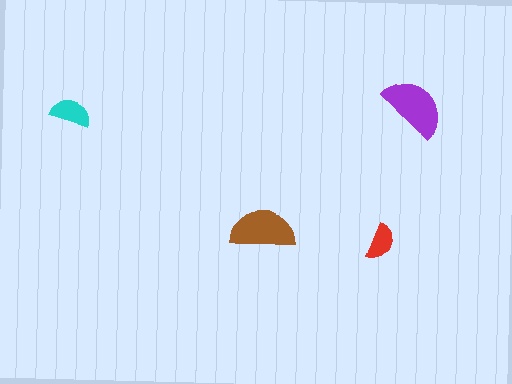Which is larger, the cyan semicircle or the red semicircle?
The cyan one.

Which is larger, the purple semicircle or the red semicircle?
The purple one.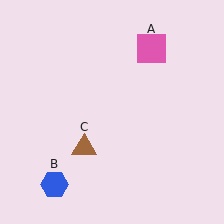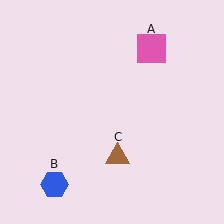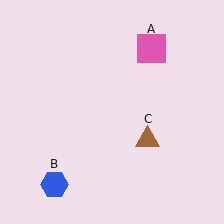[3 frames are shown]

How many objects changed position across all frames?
1 object changed position: brown triangle (object C).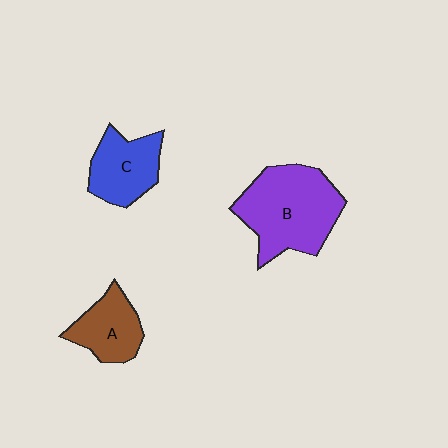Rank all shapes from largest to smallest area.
From largest to smallest: B (purple), C (blue), A (brown).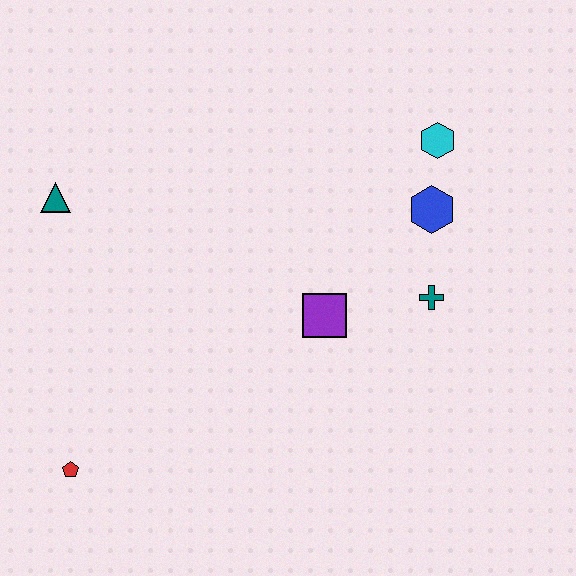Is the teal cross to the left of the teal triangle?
No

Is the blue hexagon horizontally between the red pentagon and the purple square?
No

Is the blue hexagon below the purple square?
No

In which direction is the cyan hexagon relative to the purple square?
The cyan hexagon is above the purple square.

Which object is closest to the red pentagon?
The teal triangle is closest to the red pentagon.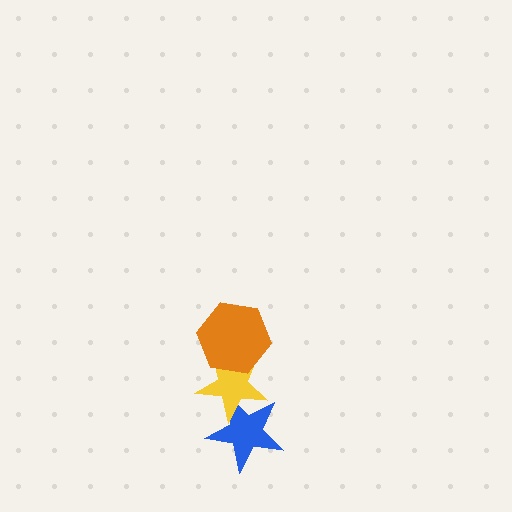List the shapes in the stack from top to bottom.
From top to bottom: the orange hexagon, the yellow star, the blue star.